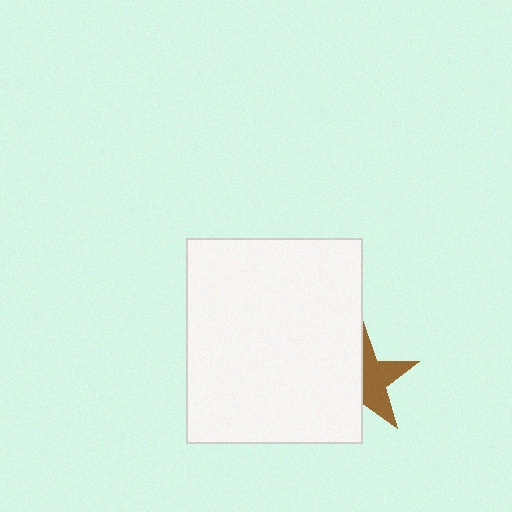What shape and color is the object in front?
The object in front is a white rectangle.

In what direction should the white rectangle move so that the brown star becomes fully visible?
The white rectangle should move left. That is the shortest direction to clear the overlap and leave the brown star fully visible.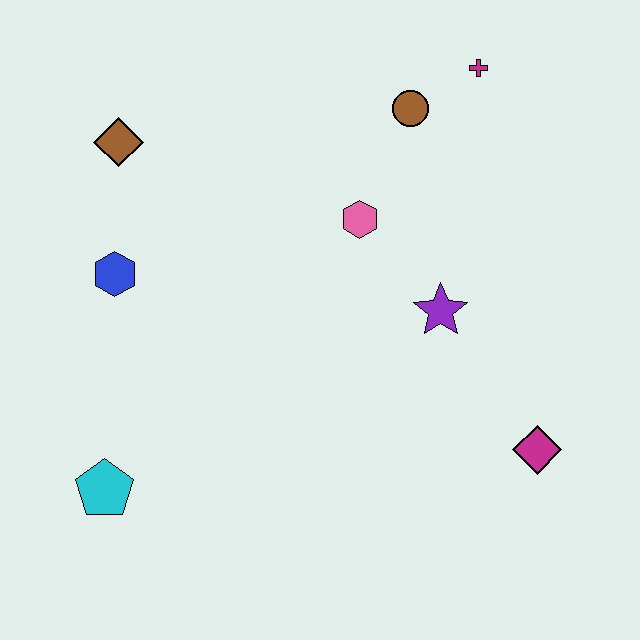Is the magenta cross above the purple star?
Yes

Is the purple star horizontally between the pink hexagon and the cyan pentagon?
No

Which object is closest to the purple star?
The pink hexagon is closest to the purple star.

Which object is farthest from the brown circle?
The cyan pentagon is farthest from the brown circle.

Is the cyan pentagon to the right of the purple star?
No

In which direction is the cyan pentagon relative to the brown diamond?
The cyan pentagon is below the brown diamond.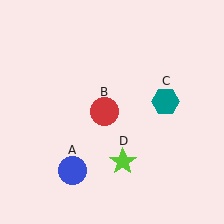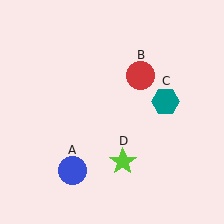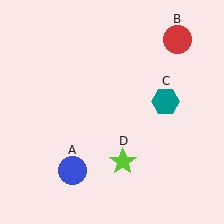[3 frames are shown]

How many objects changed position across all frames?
1 object changed position: red circle (object B).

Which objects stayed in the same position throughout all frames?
Blue circle (object A) and teal hexagon (object C) and lime star (object D) remained stationary.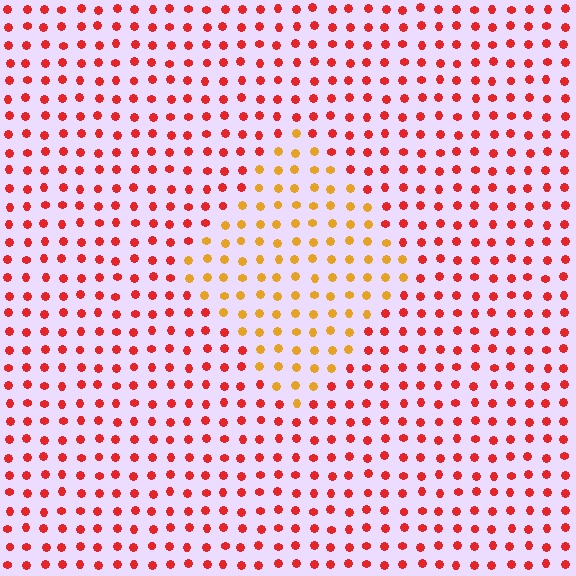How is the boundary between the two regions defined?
The boundary is defined purely by a slight shift in hue (about 41 degrees). Spacing, size, and orientation are identical on both sides.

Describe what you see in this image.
The image is filled with small red elements in a uniform arrangement. A diamond-shaped region is visible where the elements are tinted to a slightly different hue, forming a subtle color boundary.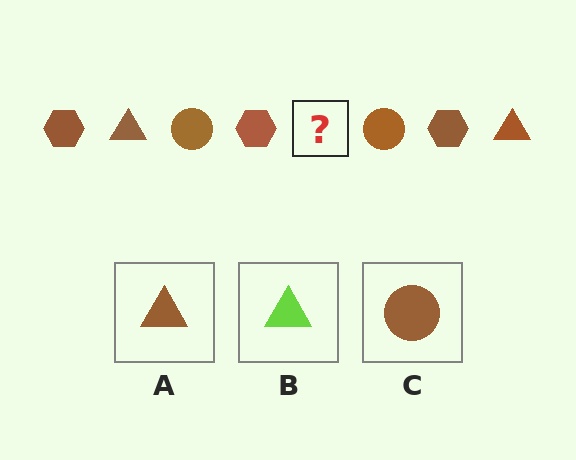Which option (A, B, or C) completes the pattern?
A.